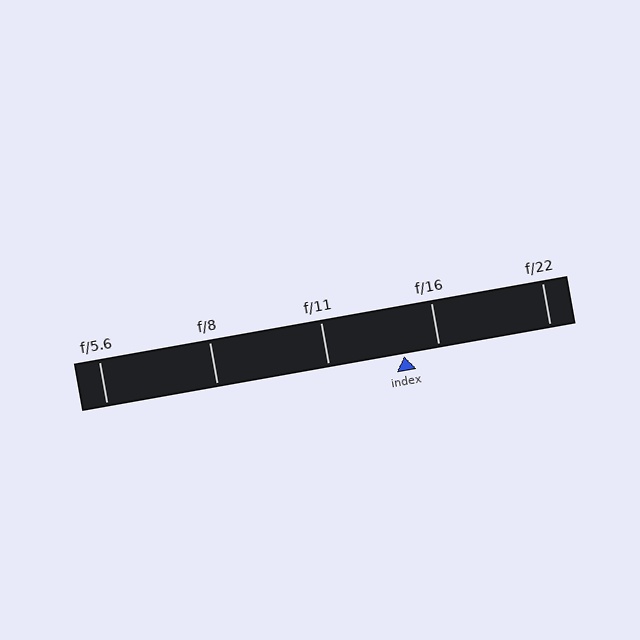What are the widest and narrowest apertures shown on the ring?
The widest aperture shown is f/5.6 and the narrowest is f/22.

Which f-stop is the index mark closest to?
The index mark is closest to f/16.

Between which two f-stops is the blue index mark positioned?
The index mark is between f/11 and f/16.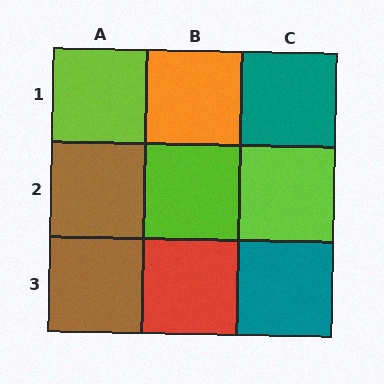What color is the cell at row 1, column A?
Lime.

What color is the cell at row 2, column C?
Lime.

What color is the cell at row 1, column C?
Teal.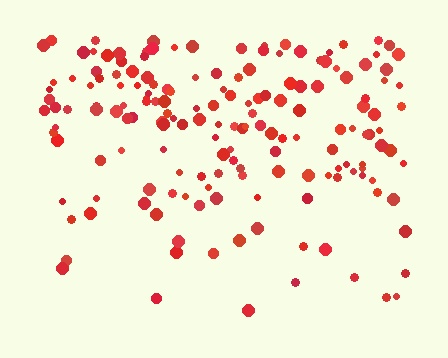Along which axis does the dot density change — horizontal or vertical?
Vertical.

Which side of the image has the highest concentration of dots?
The top.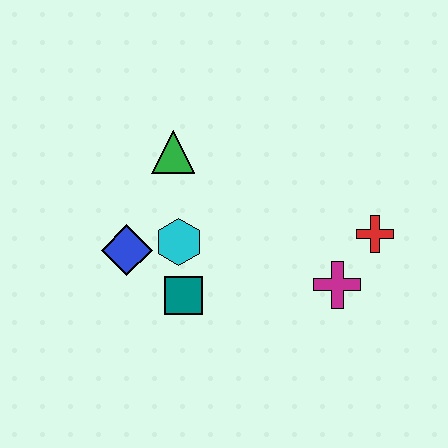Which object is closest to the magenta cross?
The red cross is closest to the magenta cross.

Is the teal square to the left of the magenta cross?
Yes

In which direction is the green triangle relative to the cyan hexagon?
The green triangle is above the cyan hexagon.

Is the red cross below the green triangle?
Yes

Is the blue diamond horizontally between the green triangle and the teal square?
No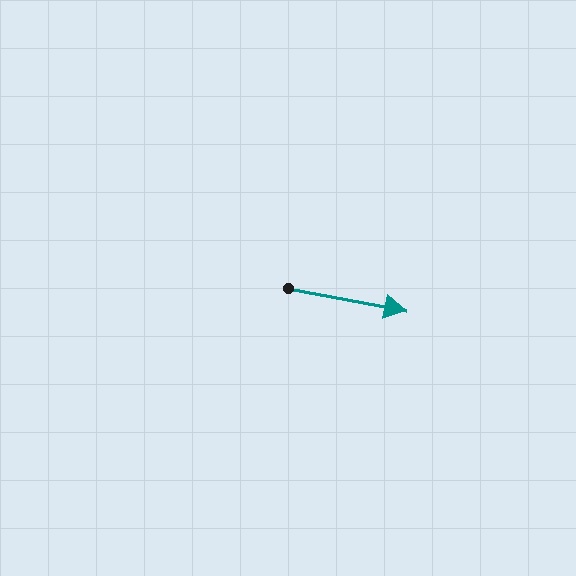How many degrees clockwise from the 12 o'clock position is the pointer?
Approximately 101 degrees.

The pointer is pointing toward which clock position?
Roughly 3 o'clock.